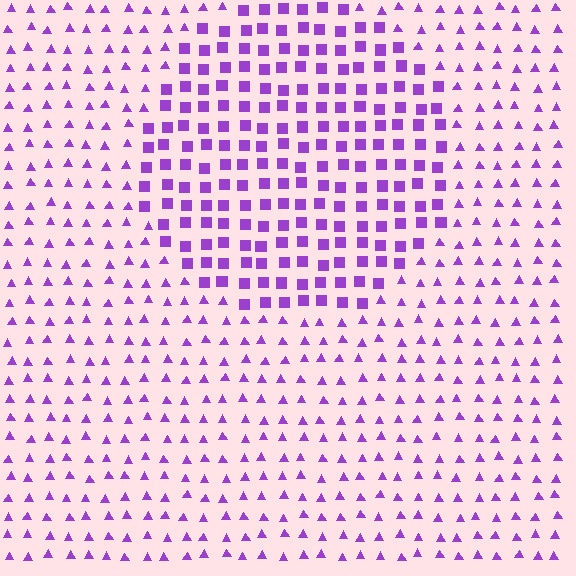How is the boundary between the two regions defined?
The boundary is defined by a change in element shape: squares inside vs. triangles outside. All elements share the same color and spacing.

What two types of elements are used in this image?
The image uses squares inside the circle region and triangles outside it.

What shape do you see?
I see a circle.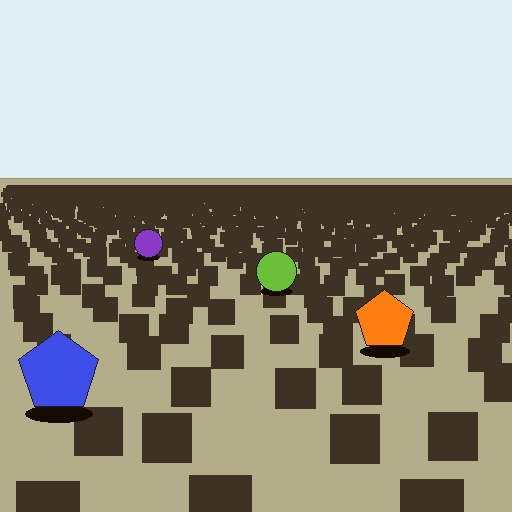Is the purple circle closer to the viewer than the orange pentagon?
No. The orange pentagon is closer — you can tell from the texture gradient: the ground texture is coarser near it.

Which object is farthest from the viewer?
The purple circle is farthest from the viewer. It appears smaller and the ground texture around it is denser.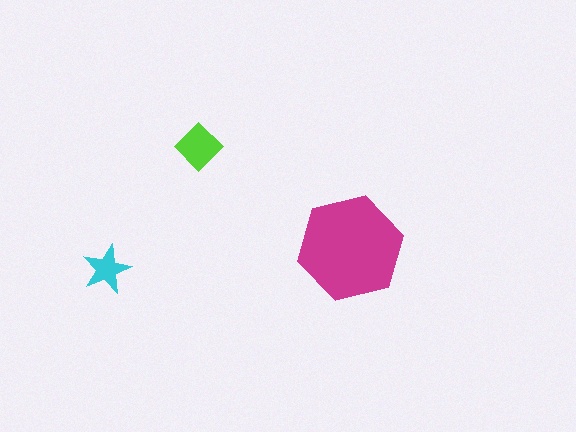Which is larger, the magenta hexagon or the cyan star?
The magenta hexagon.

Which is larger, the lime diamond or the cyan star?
The lime diamond.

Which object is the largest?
The magenta hexagon.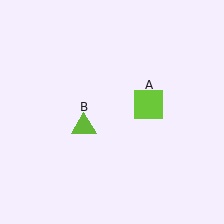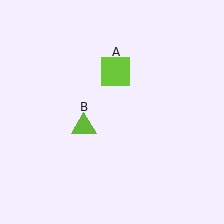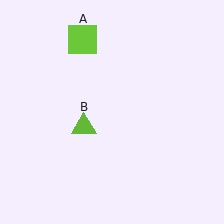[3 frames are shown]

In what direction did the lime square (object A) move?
The lime square (object A) moved up and to the left.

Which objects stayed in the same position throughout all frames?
Lime triangle (object B) remained stationary.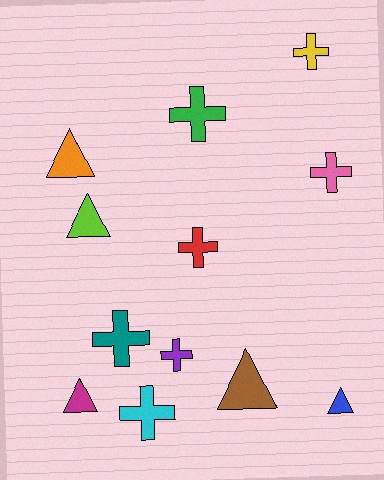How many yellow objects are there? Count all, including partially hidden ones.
There is 1 yellow object.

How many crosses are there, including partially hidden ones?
There are 7 crosses.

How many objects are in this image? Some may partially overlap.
There are 12 objects.